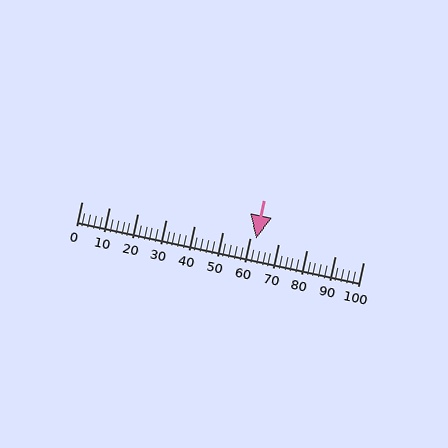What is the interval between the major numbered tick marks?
The major tick marks are spaced 10 units apart.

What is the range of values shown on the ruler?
The ruler shows values from 0 to 100.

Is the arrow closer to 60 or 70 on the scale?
The arrow is closer to 60.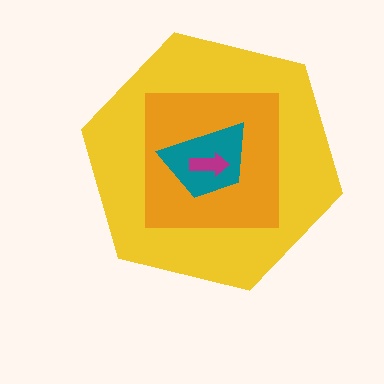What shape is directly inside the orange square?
The teal trapezoid.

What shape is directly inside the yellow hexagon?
The orange square.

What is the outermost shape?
The yellow hexagon.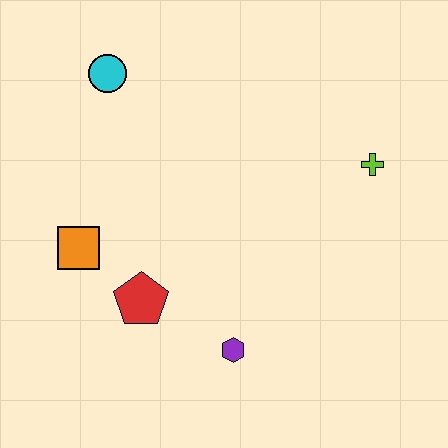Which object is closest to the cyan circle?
The orange square is closest to the cyan circle.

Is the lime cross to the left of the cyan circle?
No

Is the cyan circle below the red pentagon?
No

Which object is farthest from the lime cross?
The orange square is farthest from the lime cross.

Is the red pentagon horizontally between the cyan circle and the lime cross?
Yes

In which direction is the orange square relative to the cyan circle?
The orange square is below the cyan circle.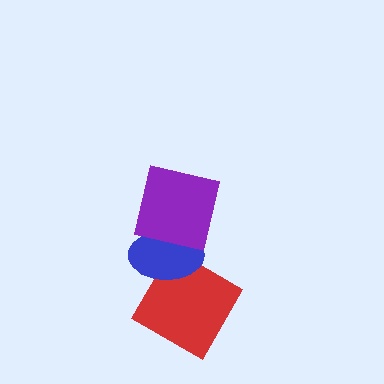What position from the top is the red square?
The red square is 3rd from the top.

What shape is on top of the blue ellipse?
The purple square is on top of the blue ellipse.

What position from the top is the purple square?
The purple square is 1st from the top.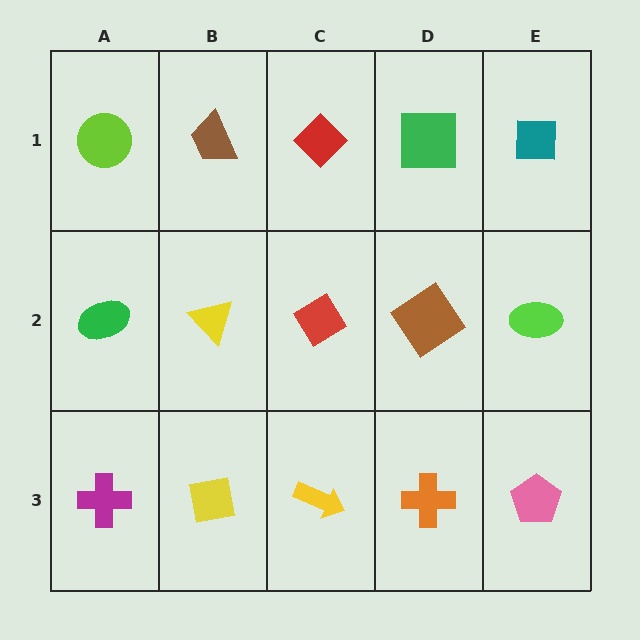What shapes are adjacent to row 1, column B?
A yellow triangle (row 2, column B), a lime circle (row 1, column A), a red diamond (row 1, column C).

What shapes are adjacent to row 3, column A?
A green ellipse (row 2, column A), a yellow square (row 3, column B).